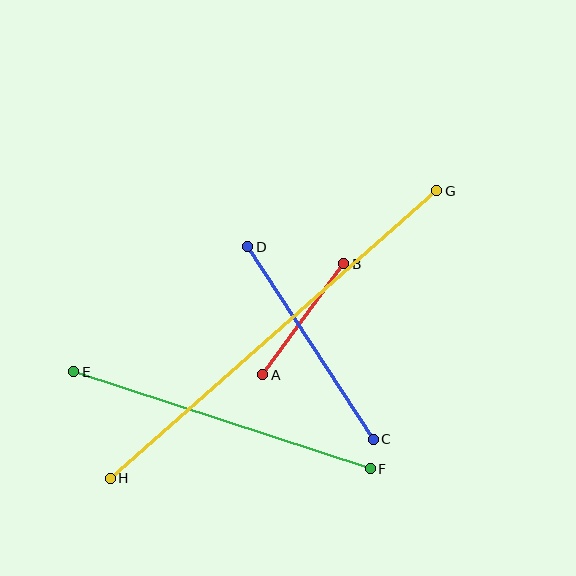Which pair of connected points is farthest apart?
Points G and H are farthest apart.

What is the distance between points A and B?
The distance is approximately 138 pixels.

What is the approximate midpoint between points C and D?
The midpoint is at approximately (310, 343) pixels.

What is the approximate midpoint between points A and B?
The midpoint is at approximately (303, 319) pixels.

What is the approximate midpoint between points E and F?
The midpoint is at approximately (222, 420) pixels.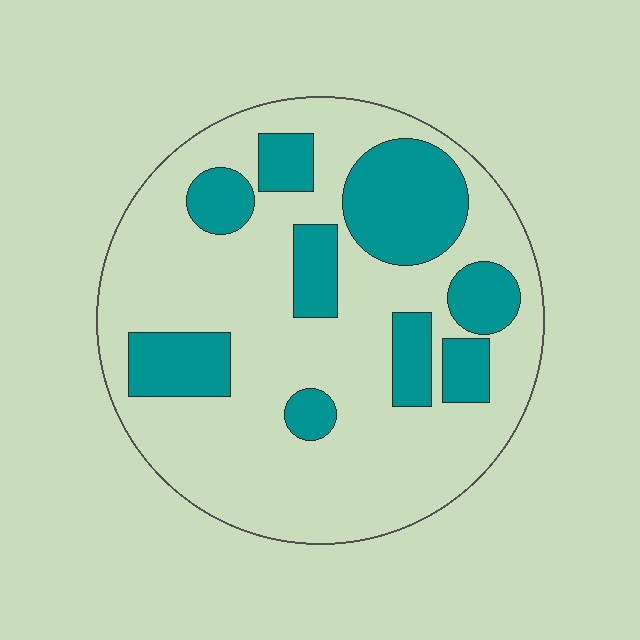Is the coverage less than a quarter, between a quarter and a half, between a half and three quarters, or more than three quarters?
Between a quarter and a half.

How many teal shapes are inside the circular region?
9.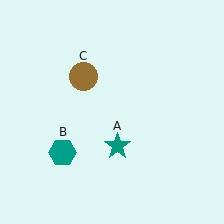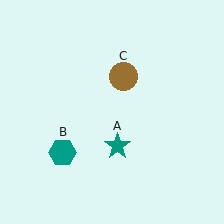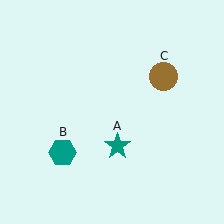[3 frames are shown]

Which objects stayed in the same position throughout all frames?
Teal star (object A) and teal hexagon (object B) remained stationary.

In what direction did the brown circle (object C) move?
The brown circle (object C) moved right.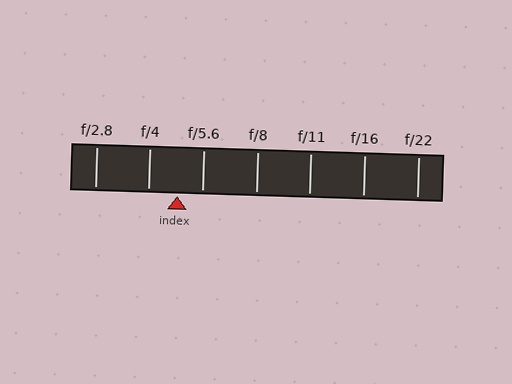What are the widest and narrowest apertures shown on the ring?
The widest aperture shown is f/2.8 and the narrowest is f/22.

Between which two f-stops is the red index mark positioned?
The index mark is between f/4 and f/5.6.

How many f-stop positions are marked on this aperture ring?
There are 7 f-stop positions marked.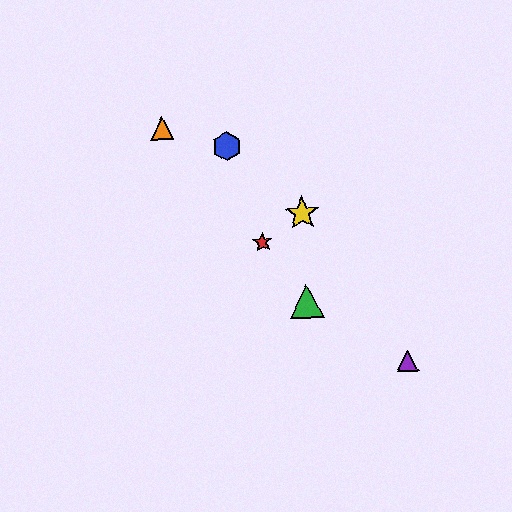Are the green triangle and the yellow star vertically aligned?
Yes, both are at x≈306.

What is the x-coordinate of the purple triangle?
The purple triangle is at x≈408.